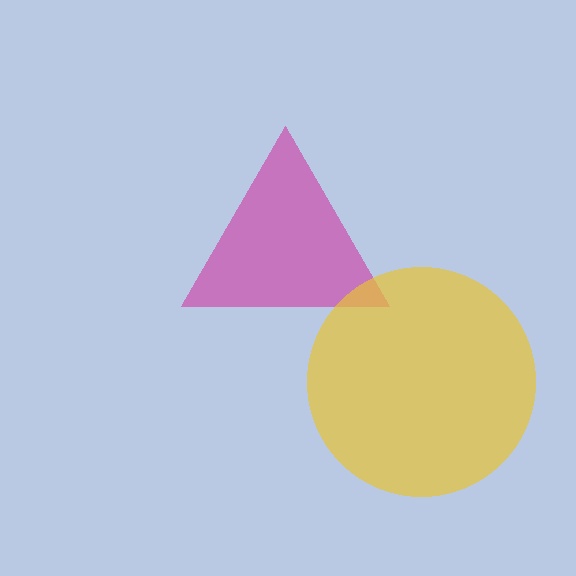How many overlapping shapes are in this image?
There are 2 overlapping shapes in the image.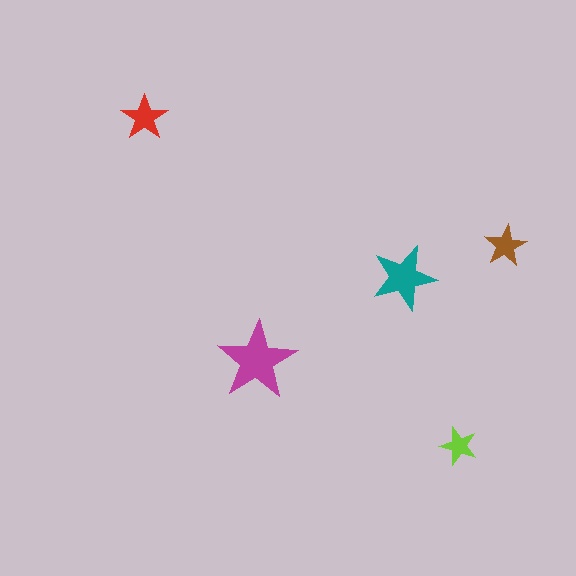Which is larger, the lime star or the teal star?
The teal one.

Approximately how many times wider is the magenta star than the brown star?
About 2 times wider.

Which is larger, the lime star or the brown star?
The brown one.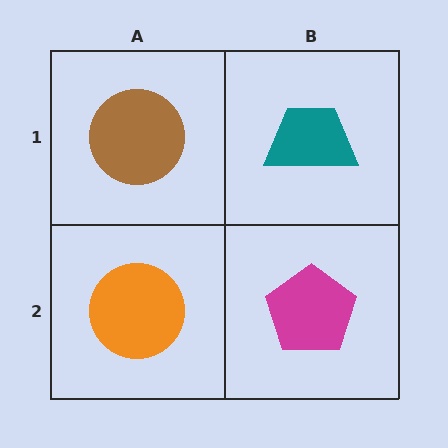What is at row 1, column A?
A brown circle.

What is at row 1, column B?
A teal trapezoid.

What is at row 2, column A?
An orange circle.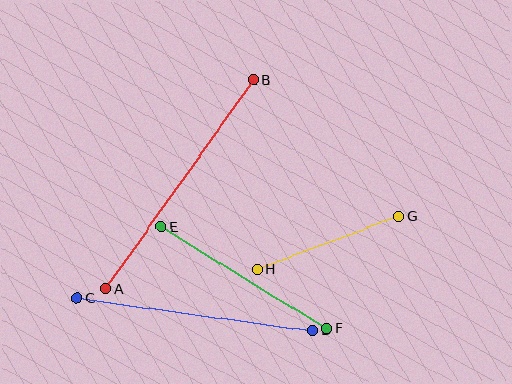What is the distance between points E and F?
The distance is approximately 194 pixels.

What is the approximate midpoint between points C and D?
The midpoint is at approximately (195, 314) pixels.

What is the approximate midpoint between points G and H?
The midpoint is at approximately (328, 243) pixels.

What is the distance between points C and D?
The distance is approximately 238 pixels.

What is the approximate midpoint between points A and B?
The midpoint is at approximately (180, 184) pixels.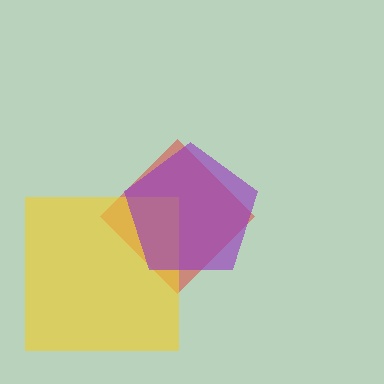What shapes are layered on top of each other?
The layered shapes are: a red diamond, a yellow square, a purple pentagon.